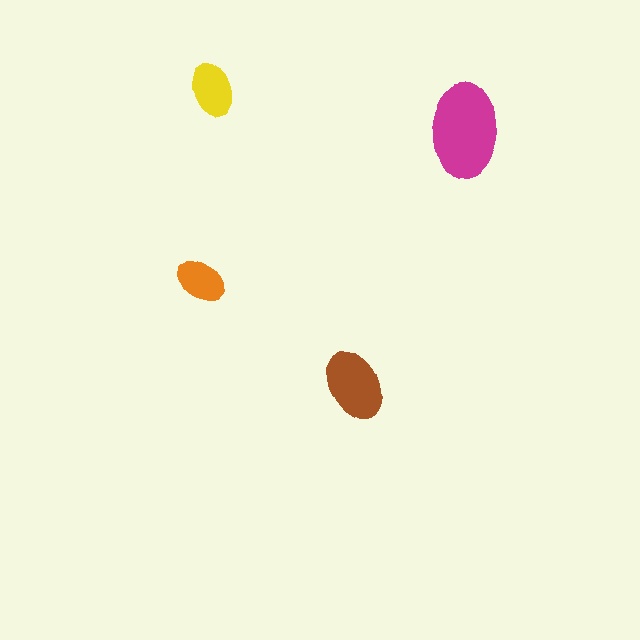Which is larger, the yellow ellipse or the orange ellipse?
The yellow one.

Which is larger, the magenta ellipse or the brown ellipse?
The magenta one.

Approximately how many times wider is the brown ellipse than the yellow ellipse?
About 1.5 times wider.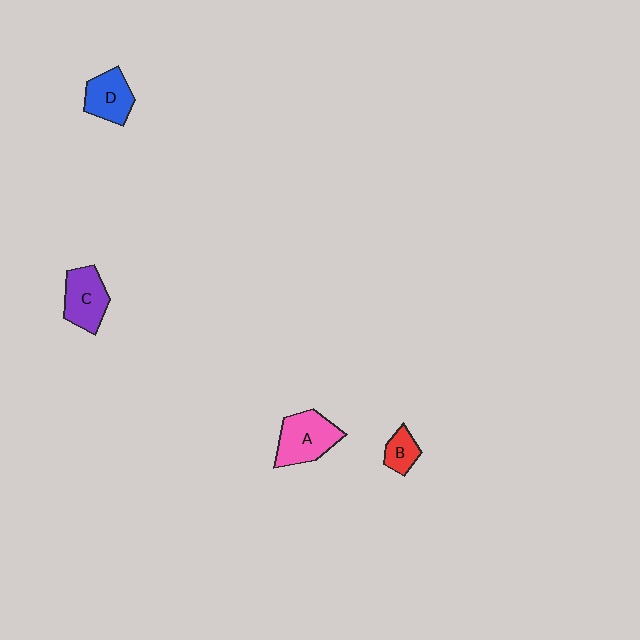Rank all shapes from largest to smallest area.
From largest to smallest: A (pink), C (purple), D (blue), B (red).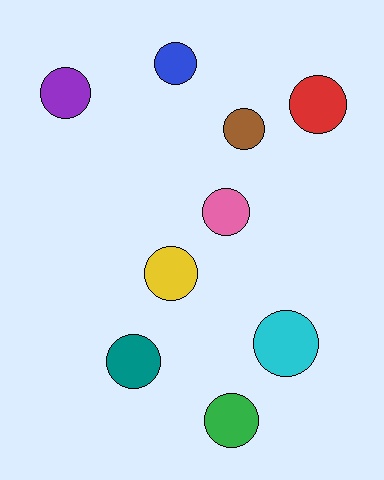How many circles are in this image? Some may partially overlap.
There are 9 circles.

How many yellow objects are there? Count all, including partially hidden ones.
There is 1 yellow object.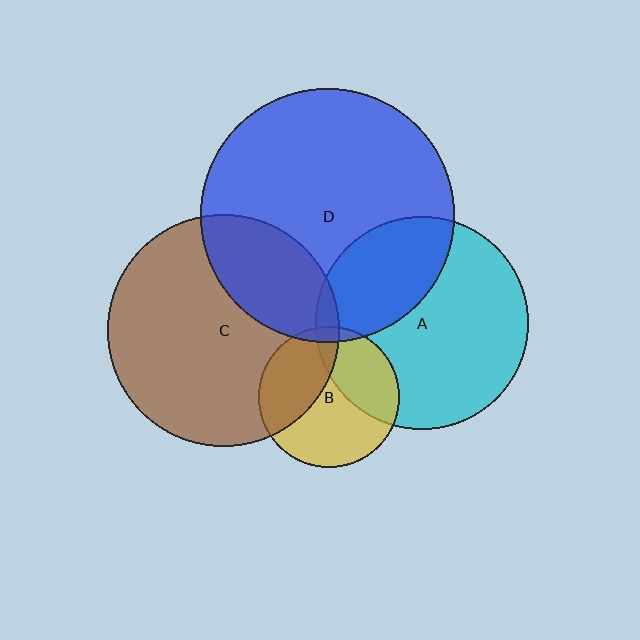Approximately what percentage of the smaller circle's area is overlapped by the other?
Approximately 35%.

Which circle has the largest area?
Circle D (blue).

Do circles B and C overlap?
Yes.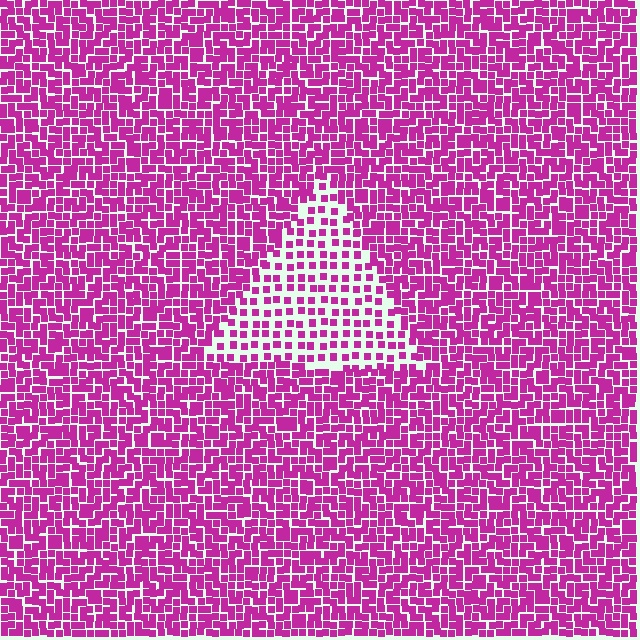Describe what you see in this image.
The image contains small magenta elements arranged at two different densities. A triangle-shaped region is visible where the elements are less densely packed than the surrounding area.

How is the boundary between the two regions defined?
The boundary is defined by a change in element density (approximately 2.1x ratio). All elements are the same color, size, and shape.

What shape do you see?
I see a triangle.